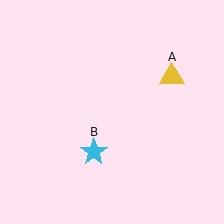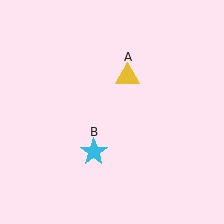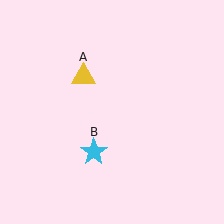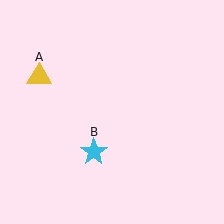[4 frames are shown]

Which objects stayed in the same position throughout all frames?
Cyan star (object B) remained stationary.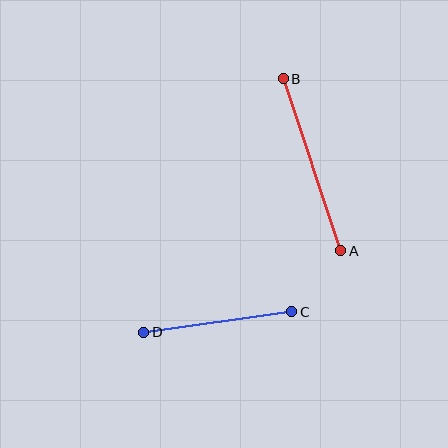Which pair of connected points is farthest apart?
Points A and B are farthest apart.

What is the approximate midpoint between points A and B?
The midpoint is at approximately (312, 165) pixels.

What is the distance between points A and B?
The distance is approximately 181 pixels.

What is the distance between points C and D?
The distance is approximately 150 pixels.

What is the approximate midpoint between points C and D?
The midpoint is at approximately (218, 322) pixels.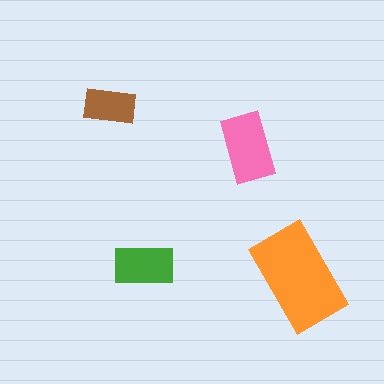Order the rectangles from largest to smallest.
the orange one, the pink one, the green one, the brown one.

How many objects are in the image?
There are 4 objects in the image.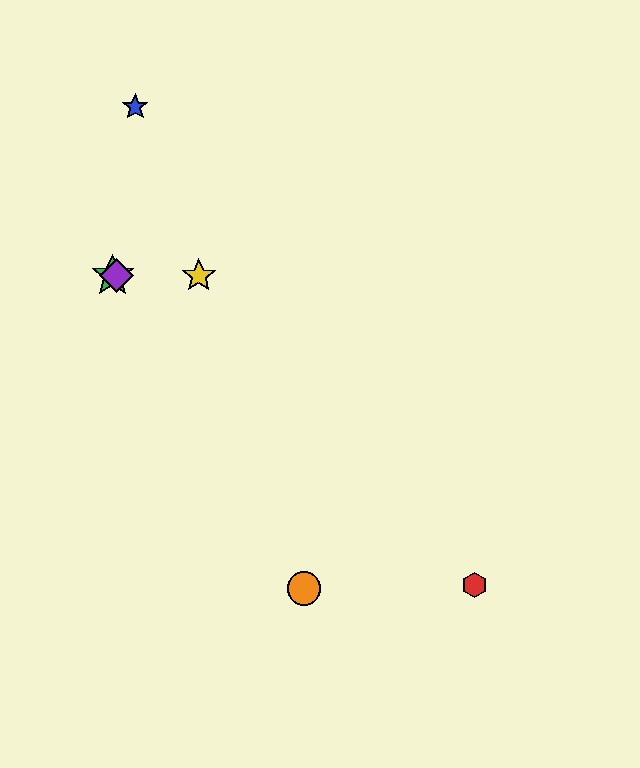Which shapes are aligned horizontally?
The green star, the yellow star, the purple diamond are aligned horizontally.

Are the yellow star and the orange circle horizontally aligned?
No, the yellow star is at y≈276 and the orange circle is at y≈588.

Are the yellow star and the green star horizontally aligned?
Yes, both are at y≈276.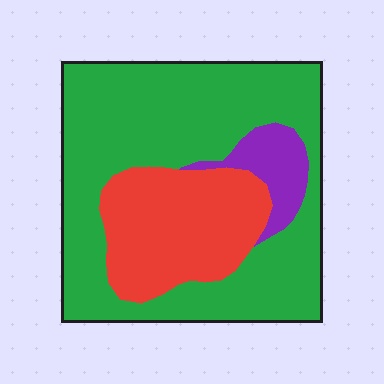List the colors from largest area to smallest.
From largest to smallest: green, red, purple.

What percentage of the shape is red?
Red covers around 25% of the shape.